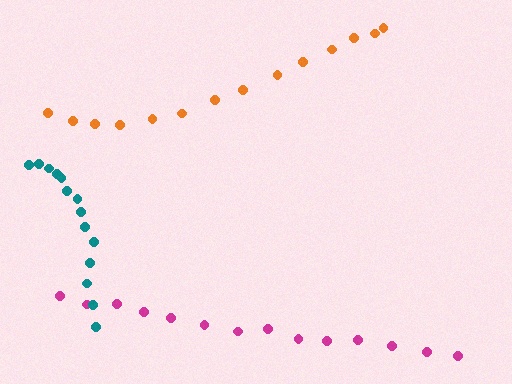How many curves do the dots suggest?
There are 3 distinct paths.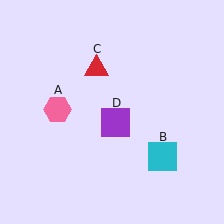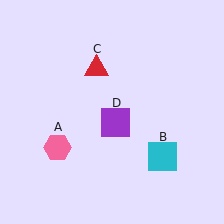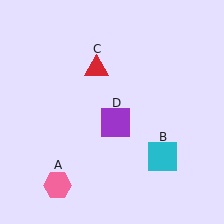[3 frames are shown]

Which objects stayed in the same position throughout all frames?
Cyan square (object B) and red triangle (object C) and purple square (object D) remained stationary.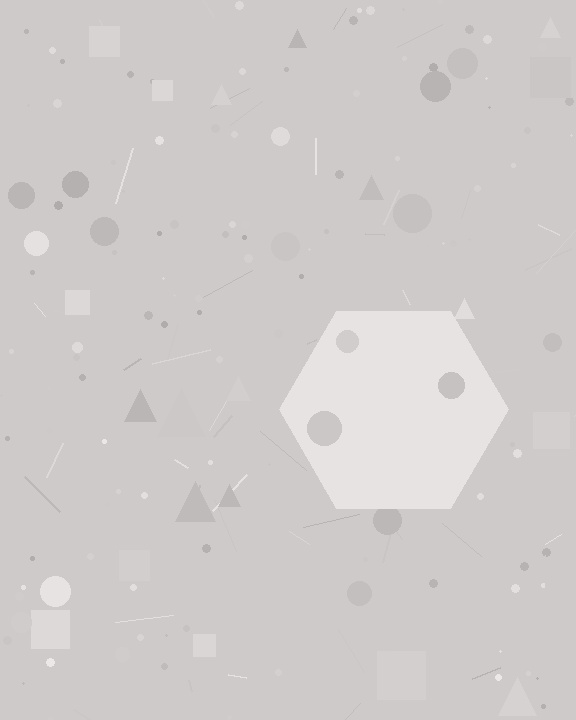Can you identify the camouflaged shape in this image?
The camouflaged shape is a hexagon.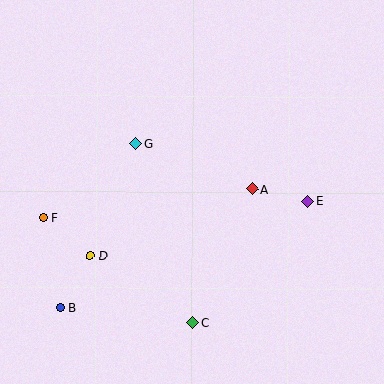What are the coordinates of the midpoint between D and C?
The midpoint between D and C is at (141, 289).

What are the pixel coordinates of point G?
Point G is at (136, 143).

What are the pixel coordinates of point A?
Point A is at (252, 189).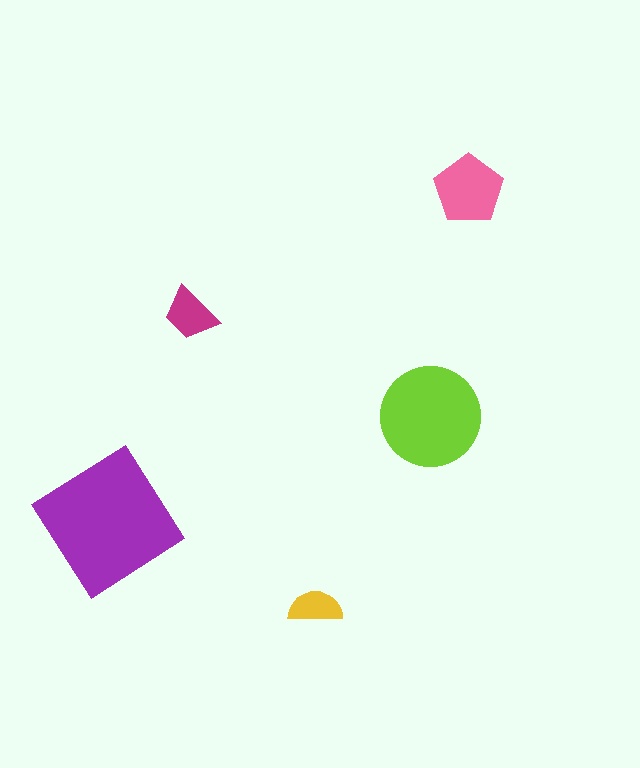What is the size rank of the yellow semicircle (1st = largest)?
5th.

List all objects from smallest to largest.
The yellow semicircle, the magenta trapezoid, the pink pentagon, the lime circle, the purple diamond.